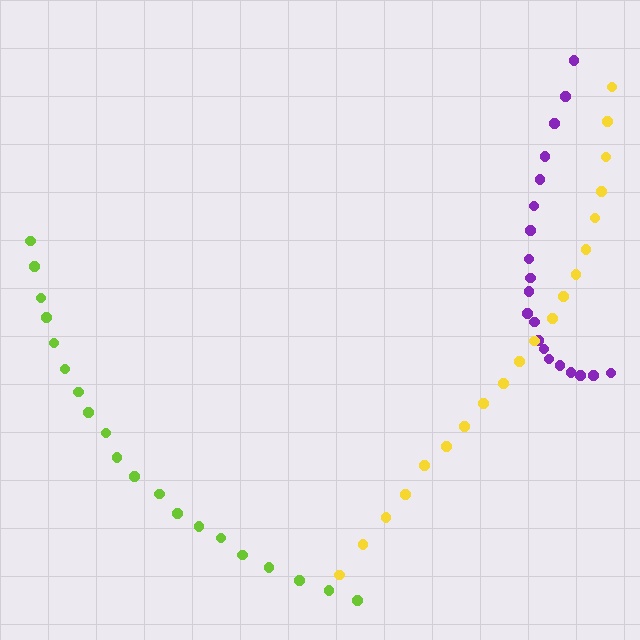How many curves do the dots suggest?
There are 3 distinct paths.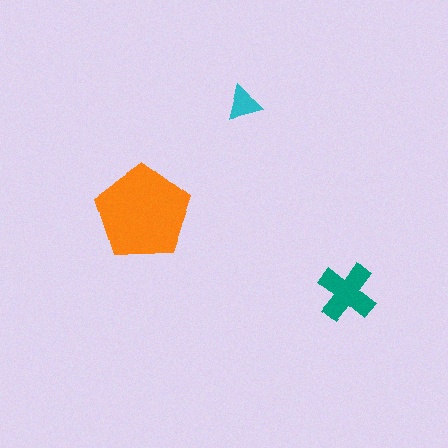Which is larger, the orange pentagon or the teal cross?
The orange pentagon.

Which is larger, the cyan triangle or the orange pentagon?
The orange pentagon.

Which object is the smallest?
The cyan triangle.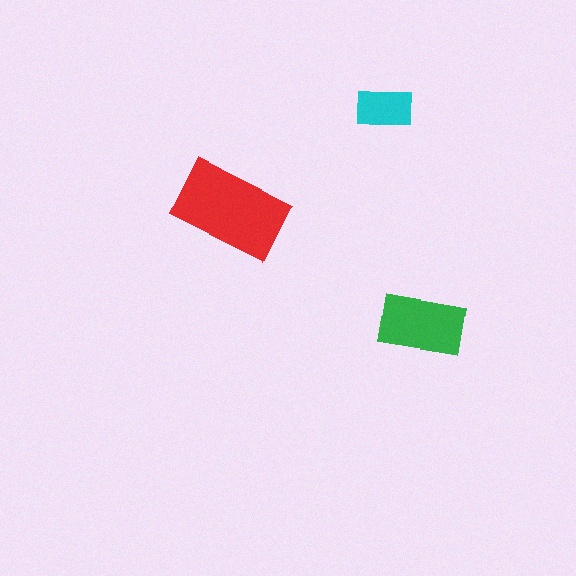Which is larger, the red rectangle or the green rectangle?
The red one.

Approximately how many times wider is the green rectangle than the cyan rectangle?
About 1.5 times wider.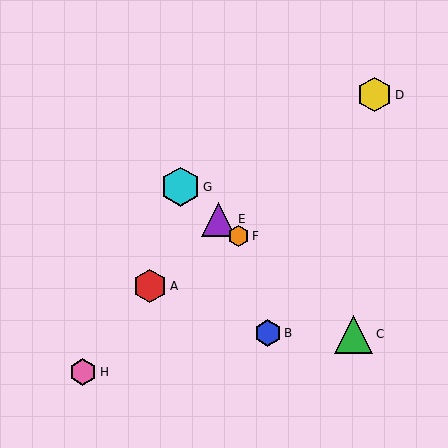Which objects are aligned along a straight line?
Objects C, E, F, G are aligned along a straight line.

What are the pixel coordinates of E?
Object E is at (218, 219).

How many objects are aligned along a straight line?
4 objects (C, E, F, G) are aligned along a straight line.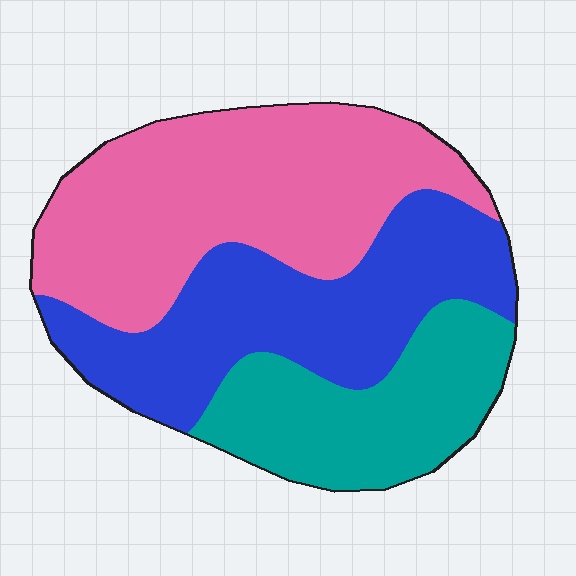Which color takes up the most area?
Pink, at roughly 40%.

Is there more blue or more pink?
Pink.